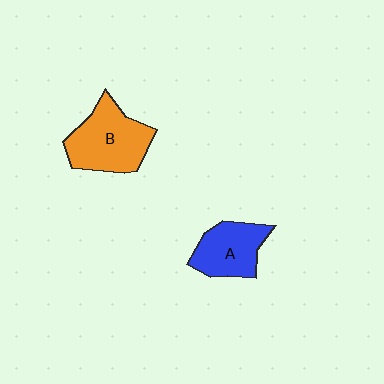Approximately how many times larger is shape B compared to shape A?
Approximately 1.3 times.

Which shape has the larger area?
Shape B (orange).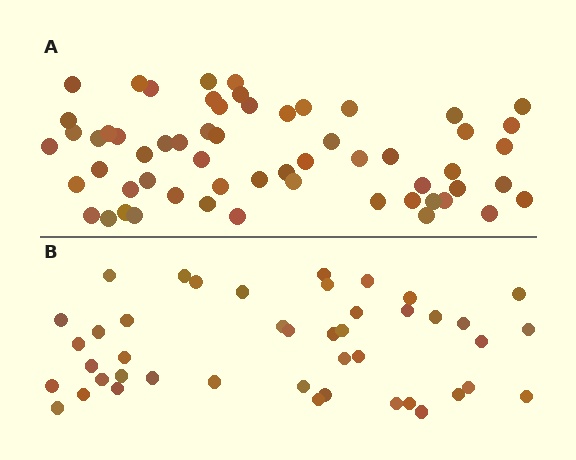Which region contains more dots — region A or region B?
Region A (the top region) has more dots.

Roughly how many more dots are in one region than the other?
Region A has approximately 15 more dots than region B.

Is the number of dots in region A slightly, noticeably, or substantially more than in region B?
Region A has noticeably more, but not dramatically so. The ratio is roughly 1.3 to 1.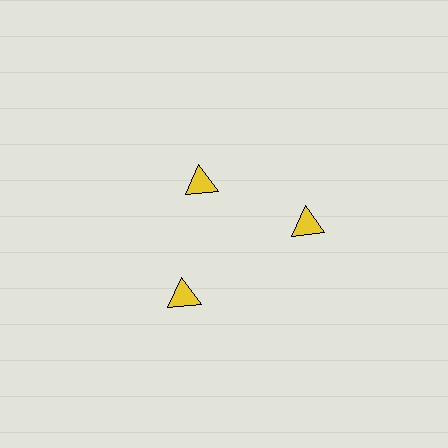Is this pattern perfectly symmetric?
No. The 3 yellow triangles are arranged in a ring, but one element near the 11 o'clock position is pulled inward toward the center, breaking the 3-fold rotational symmetry.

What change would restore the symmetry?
The symmetry would be restored by moving it outward, back onto the ring so that all 3 triangles sit at equal angles and equal distance from the center.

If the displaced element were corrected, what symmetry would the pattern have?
It would have 3-fold rotational symmetry — the pattern would map onto itself every 120 degrees.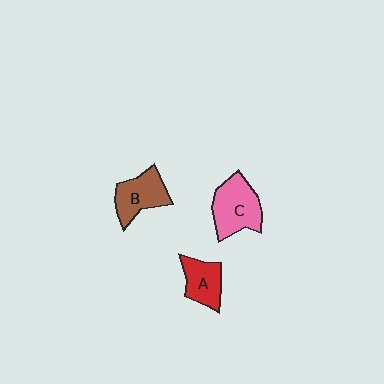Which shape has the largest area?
Shape C (pink).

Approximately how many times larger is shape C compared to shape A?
Approximately 1.5 times.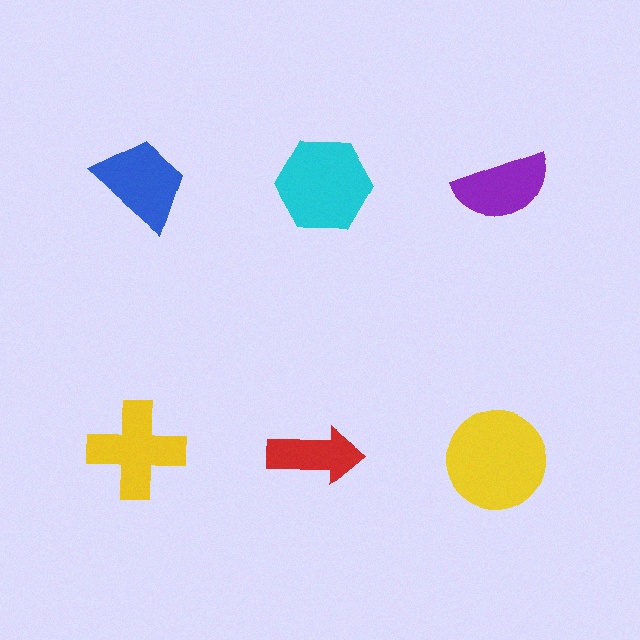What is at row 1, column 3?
A purple semicircle.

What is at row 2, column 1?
A yellow cross.